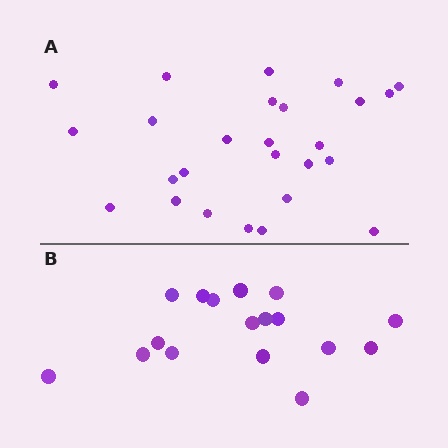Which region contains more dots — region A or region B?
Region A (the top region) has more dots.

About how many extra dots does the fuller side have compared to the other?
Region A has roughly 8 or so more dots than region B.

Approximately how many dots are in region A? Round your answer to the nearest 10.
About 30 dots. (The exact count is 26, which rounds to 30.)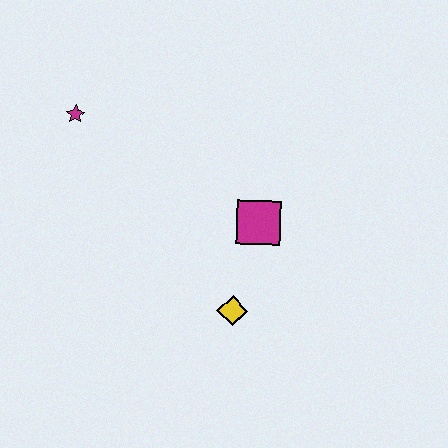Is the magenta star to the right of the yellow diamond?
No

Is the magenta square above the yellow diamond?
Yes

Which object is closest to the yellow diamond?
The magenta square is closest to the yellow diamond.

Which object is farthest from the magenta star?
The yellow diamond is farthest from the magenta star.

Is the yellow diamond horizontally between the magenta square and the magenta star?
Yes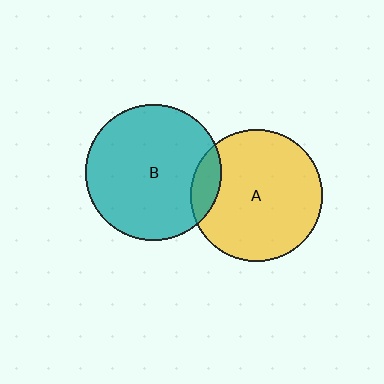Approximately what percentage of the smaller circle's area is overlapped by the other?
Approximately 10%.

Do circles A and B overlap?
Yes.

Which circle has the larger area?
Circle B (teal).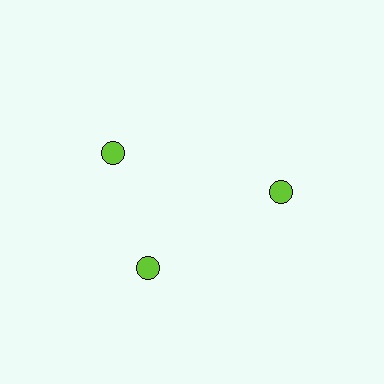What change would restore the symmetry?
The symmetry would be restored by rotating it back into even spacing with its neighbors so that all 3 circles sit at equal angles and equal distance from the center.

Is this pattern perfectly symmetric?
No. The 3 lime circles are arranged in a ring, but one element near the 11 o'clock position is rotated out of alignment along the ring, breaking the 3-fold rotational symmetry.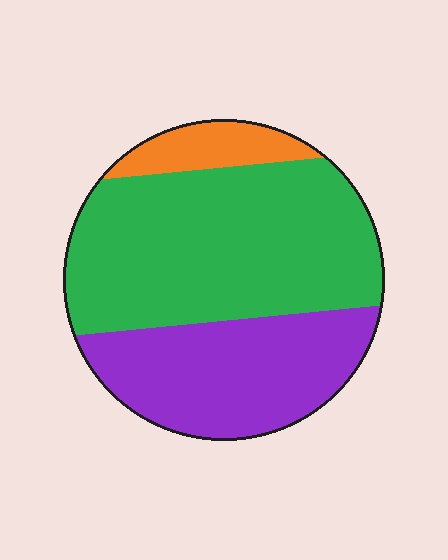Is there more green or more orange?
Green.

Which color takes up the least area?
Orange, at roughly 10%.